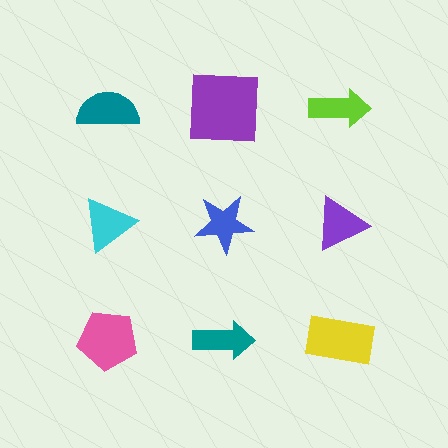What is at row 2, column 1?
A cyan triangle.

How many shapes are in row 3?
3 shapes.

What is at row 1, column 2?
A purple square.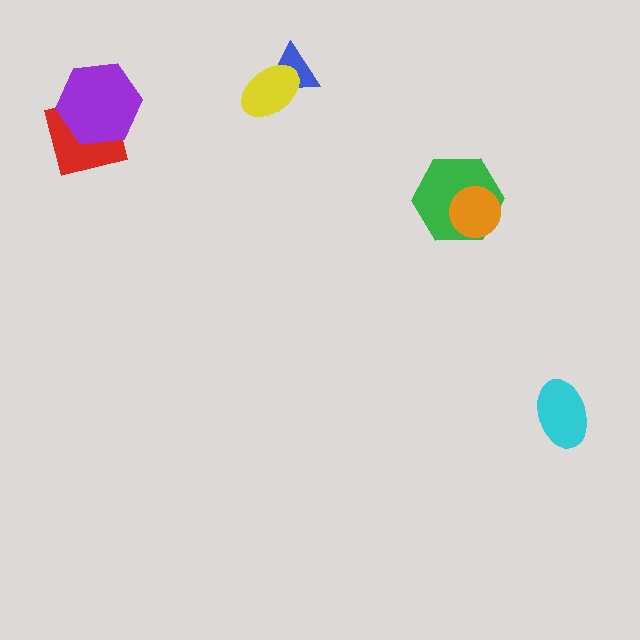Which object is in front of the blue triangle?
The yellow ellipse is in front of the blue triangle.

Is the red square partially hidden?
Yes, it is partially covered by another shape.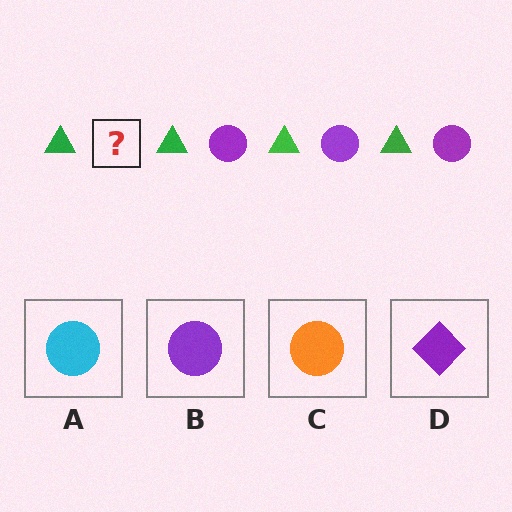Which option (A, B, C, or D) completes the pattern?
B.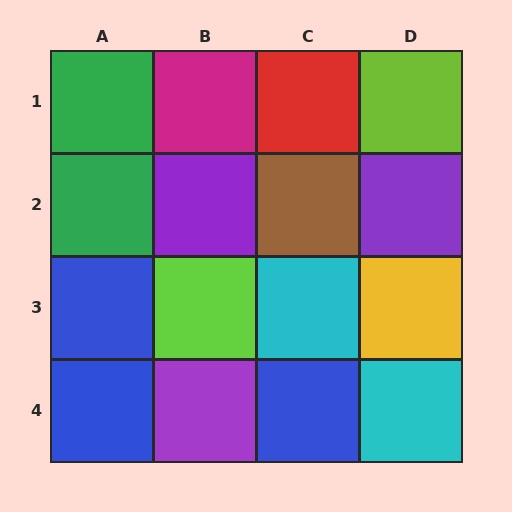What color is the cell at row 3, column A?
Blue.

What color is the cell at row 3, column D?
Yellow.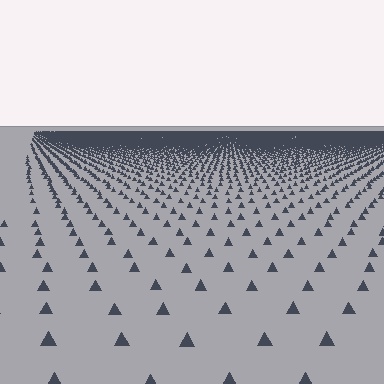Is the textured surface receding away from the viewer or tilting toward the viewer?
The surface is receding away from the viewer. Texture elements get smaller and denser toward the top.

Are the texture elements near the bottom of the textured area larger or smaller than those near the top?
Larger. Near the bottom, elements are closer to the viewer and appear at a bigger on-screen size.